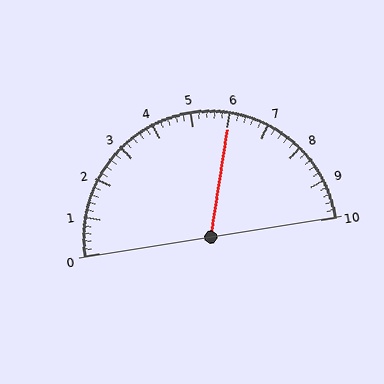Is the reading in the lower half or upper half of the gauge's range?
The reading is in the upper half of the range (0 to 10).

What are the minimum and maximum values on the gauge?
The gauge ranges from 0 to 10.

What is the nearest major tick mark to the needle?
The nearest major tick mark is 6.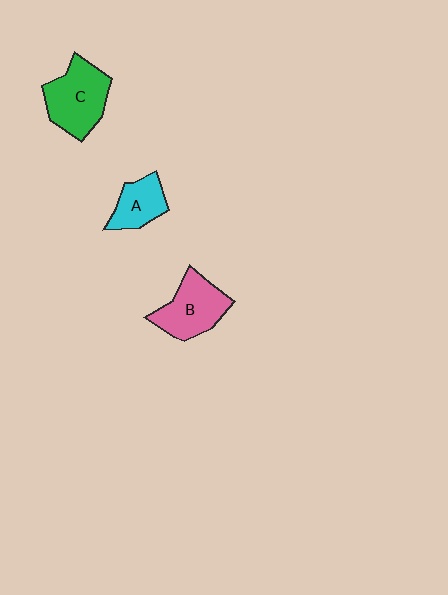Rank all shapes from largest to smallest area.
From largest to smallest: C (green), B (pink), A (cyan).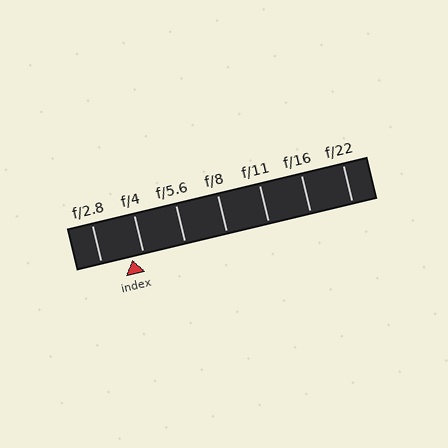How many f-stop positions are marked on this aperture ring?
There are 7 f-stop positions marked.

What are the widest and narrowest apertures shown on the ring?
The widest aperture shown is f/2.8 and the narrowest is f/22.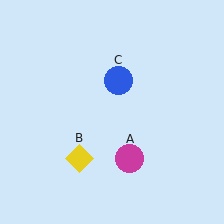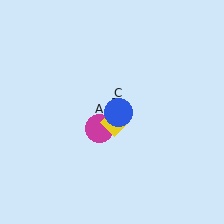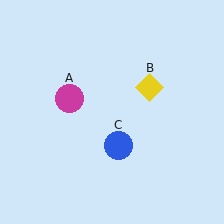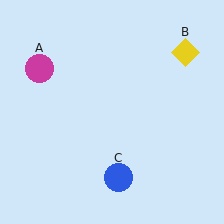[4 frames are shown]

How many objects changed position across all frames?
3 objects changed position: magenta circle (object A), yellow diamond (object B), blue circle (object C).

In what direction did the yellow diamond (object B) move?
The yellow diamond (object B) moved up and to the right.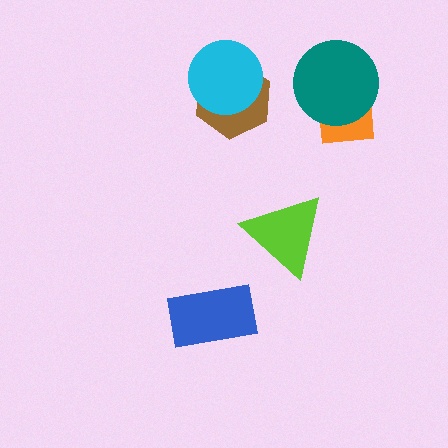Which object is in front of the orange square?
The teal circle is in front of the orange square.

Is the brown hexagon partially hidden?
Yes, it is partially covered by another shape.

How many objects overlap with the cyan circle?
1 object overlaps with the cyan circle.